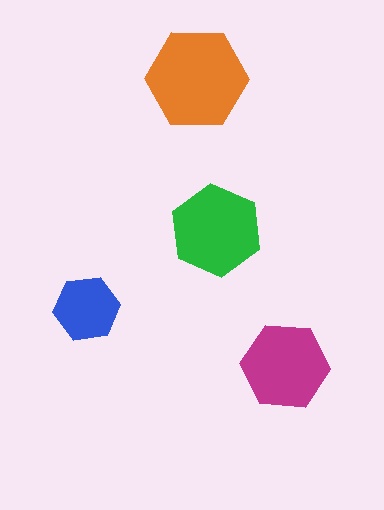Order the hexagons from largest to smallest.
the orange one, the green one, the magenta one, the blue one.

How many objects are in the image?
There are 4 objects in the image.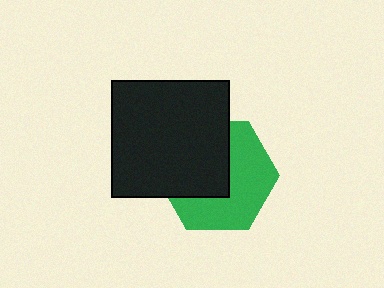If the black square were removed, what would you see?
You would see the complete green hexagon.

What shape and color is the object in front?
The object in front is a black square.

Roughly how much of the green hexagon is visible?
About half of it is visible (roughly 54%).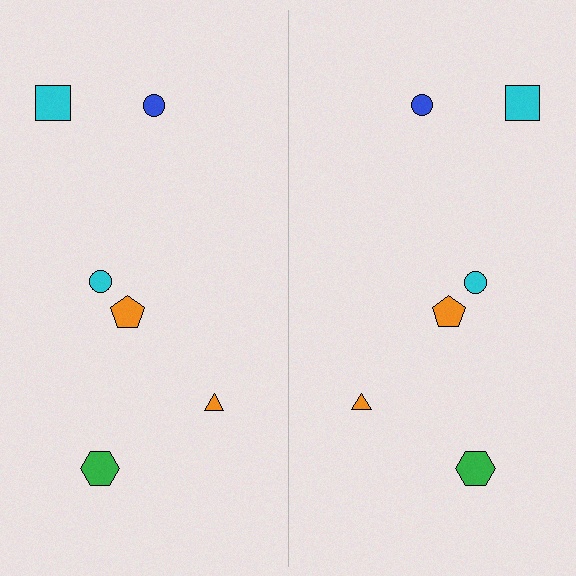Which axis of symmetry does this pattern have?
The pattern has a vertical axis of symmetry running through the center of the image.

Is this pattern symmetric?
Yes, this pattern has bilateral (reflection) symmetry.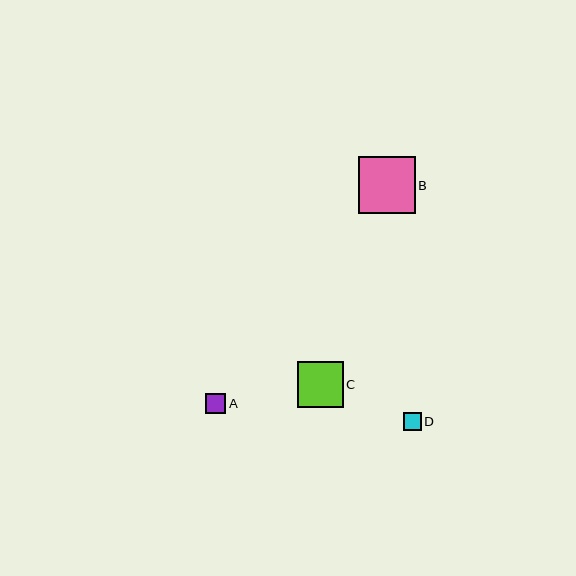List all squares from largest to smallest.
From largest to smallest: B, C, A, D.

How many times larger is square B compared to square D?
Square B is approximately 3.3 times the size of square D.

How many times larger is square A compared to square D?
Square A is approximately 1.2 times the size of square D.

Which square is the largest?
Square B is the largest with a size of approximately 57 pixels.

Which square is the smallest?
Square D is the smallest with a size of approximately 18 pixels.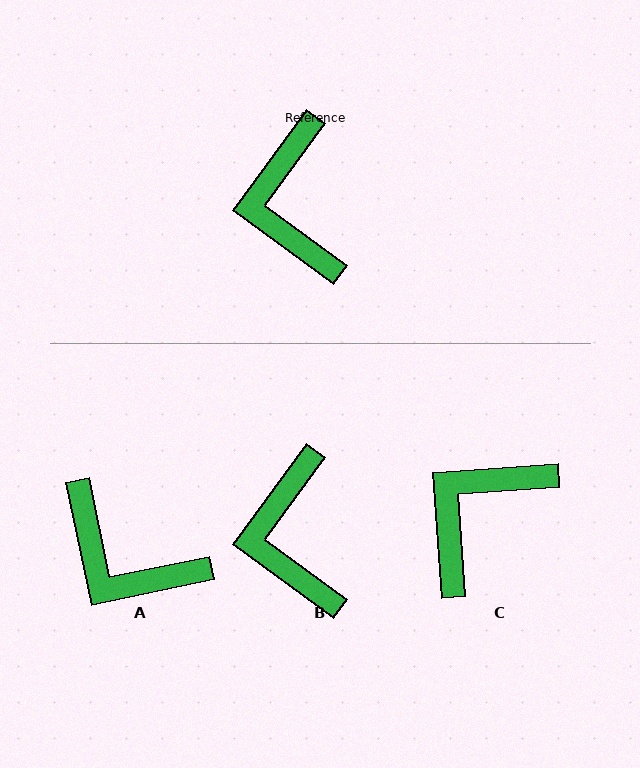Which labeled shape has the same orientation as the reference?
B.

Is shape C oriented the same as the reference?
No, it is off by about 50 degrees.